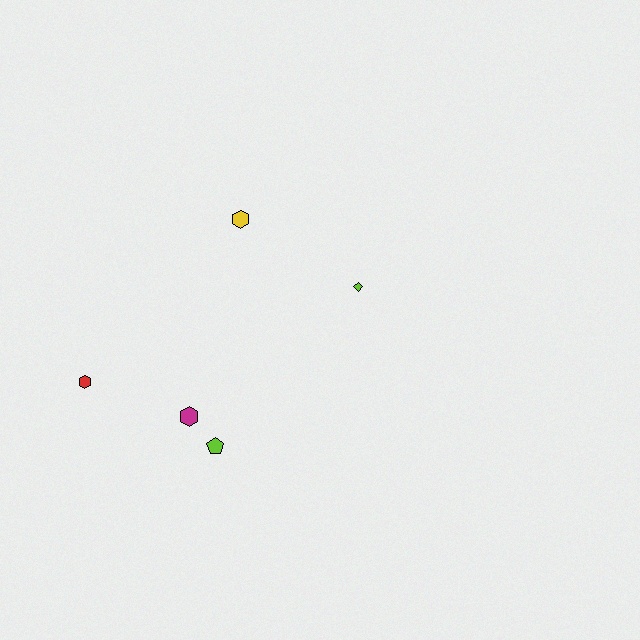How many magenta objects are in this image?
There is 1 magenta object.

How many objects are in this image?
There are 5 objects.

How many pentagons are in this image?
There is 1 pentagon.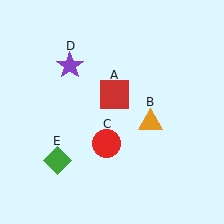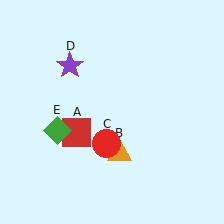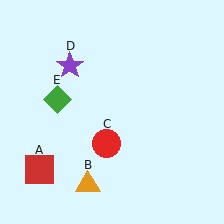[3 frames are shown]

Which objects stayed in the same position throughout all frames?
Red circle (object C) and purple star (object D) remained stationary.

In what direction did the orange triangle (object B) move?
The orange triangle (object B) moved down and to the left.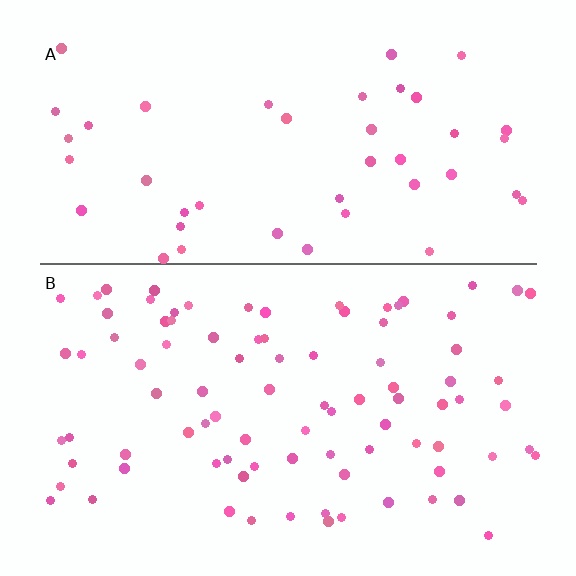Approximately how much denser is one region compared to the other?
Approximately 2.0× — region B over region A.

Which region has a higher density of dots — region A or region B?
B (the bottom).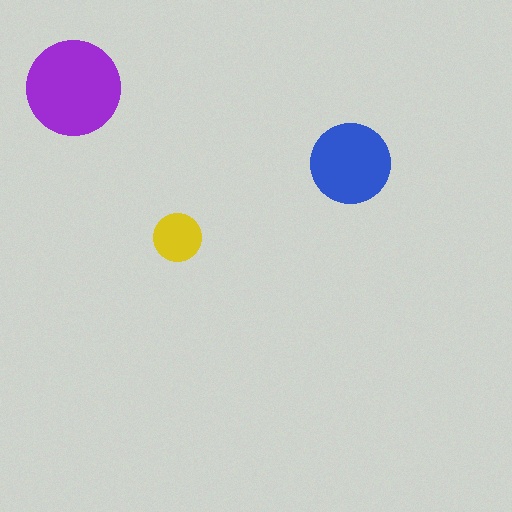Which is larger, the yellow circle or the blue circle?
The blue one.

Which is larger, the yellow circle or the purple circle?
The purple one.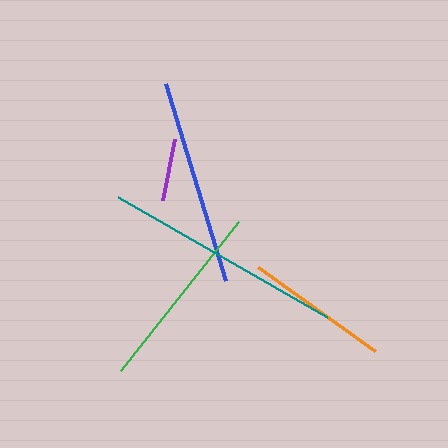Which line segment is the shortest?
The purple line is the shortest at approximately 61 pixels.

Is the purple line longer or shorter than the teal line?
The teal line is longer than the purple line.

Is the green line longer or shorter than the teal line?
The teal line is longer than the green line.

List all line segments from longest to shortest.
From longest to shortest: teal, blue, green, orange, purple.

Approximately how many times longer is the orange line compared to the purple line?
The orange line is approximately 2.4 times the length of the purple line.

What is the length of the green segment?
The green segment is approximately 190 pixels long.